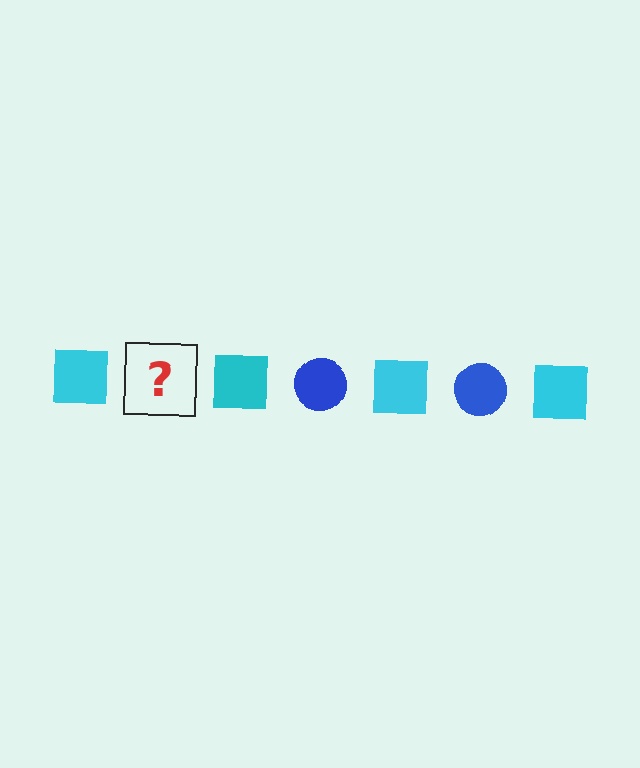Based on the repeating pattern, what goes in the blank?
The blank should be a blue circle.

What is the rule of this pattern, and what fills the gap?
The rule is that the pattern alternates between cyan square and blue circle. The gap should be filled with a blue circle.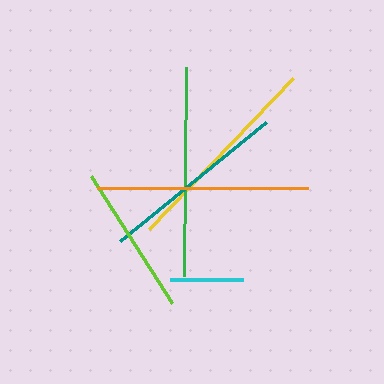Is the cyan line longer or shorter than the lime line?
The lime line is longer than the cyan line.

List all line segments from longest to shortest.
From longest to shortest: orange, green, yellow, teal, lime, cyan.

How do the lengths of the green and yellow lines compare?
The green and yellow lines are approximately the same length.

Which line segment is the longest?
The orange line is the longest at approximately 211 pixels.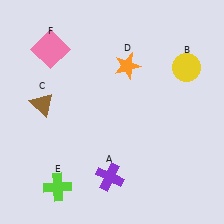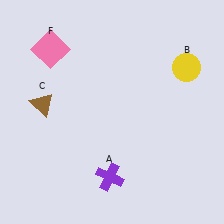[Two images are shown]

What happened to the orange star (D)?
The orange star (D) was removed in Image 2. It was in the top-right area of Image 1.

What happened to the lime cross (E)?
The lime cross (E) was removed in Image 2. It was in the bottom-left area of Image 1.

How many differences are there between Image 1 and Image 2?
There are 2 differences between the two images.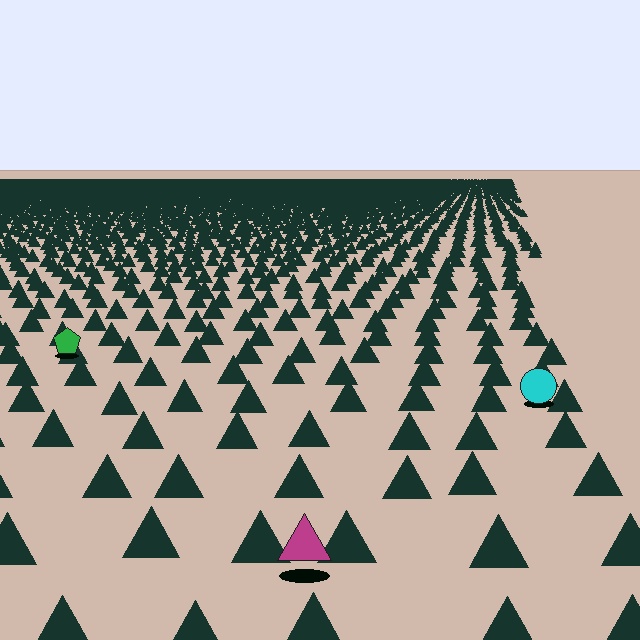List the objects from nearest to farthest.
From nearest to farthest: the magenta triangle, the cyan circle, the green pentagon.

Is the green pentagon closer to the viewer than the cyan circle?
No. The cyan circle is closer — you can tell from the texture gradient: the ground texture is coarser near it.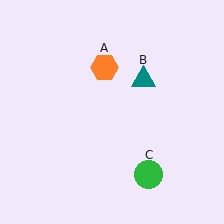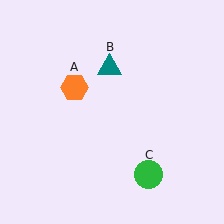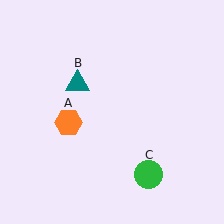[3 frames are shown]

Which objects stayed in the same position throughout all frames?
Green circle (object C) remained stationary.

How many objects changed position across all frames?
2 objects changed position: orange hexagon (object A), teal triangle (object B).